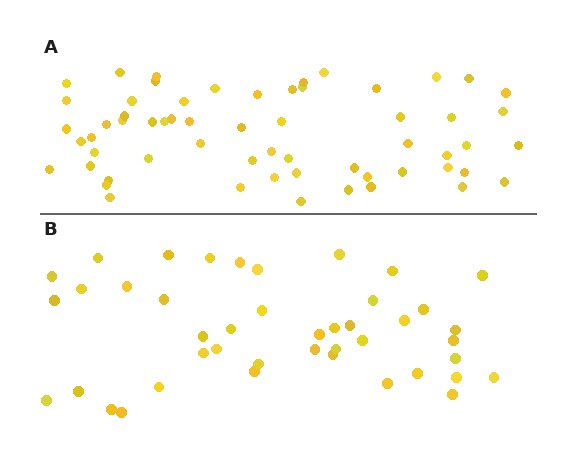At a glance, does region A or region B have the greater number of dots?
Region A (the top region) has more dots.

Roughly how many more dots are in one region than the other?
Region A has approximately 15 more dots than region B.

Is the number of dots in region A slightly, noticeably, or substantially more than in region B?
Region A has noticeably more, but not dramatically so. The ratio is roughly 1.4 to 1.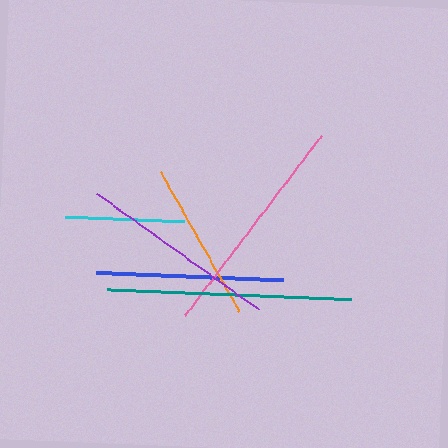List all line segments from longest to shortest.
From longest to shortest: teal, pink, purple, blue, orange, cyan.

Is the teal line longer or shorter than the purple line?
The teal line is longer than the purple line.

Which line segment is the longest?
The teal line is the longest at approximately 244 pixels.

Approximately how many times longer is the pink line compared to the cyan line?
The pink line is approximately 1.9 times the length of the cyan line.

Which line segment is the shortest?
The cyan line is the shortest at approximately 119 pixels.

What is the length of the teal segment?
The teal segment is approximately 244 pixels long.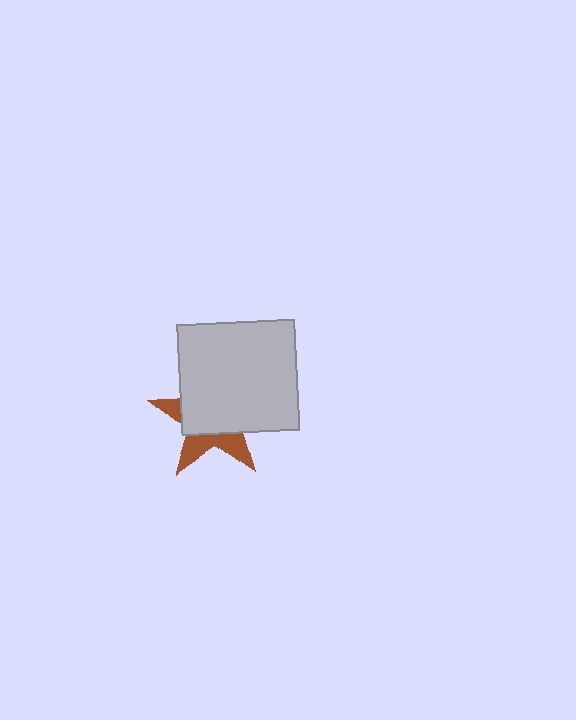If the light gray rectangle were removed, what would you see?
You would see the complete brown star.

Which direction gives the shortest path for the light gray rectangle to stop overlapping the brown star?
Moving toward the upper-right gives the shortest separation.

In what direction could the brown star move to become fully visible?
The brown star could move toward the lower-left. That would shift it out from behind the light gray rectangle entirely.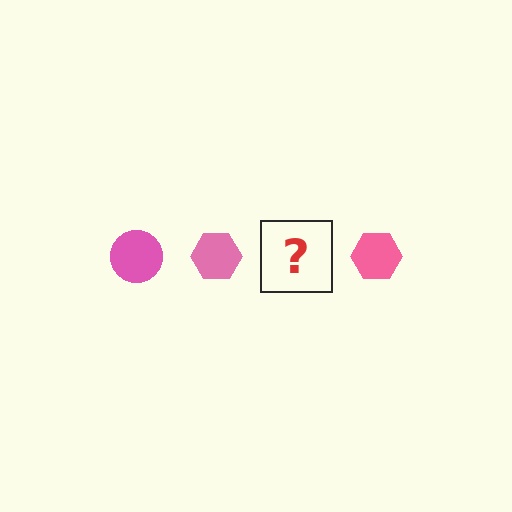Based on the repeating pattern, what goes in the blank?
The blank should be a pink circle.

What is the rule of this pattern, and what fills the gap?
The rule is that the pattern cycles through circle, hexagon shapes in pink. The gap should be filled with a pink circle.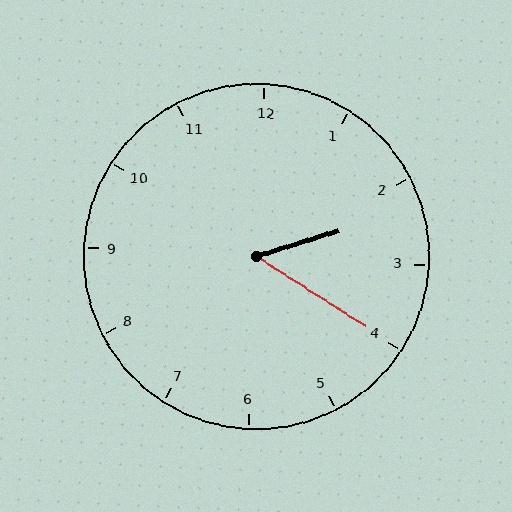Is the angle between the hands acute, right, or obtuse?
It is acute.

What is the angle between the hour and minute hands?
Approximately 50 degrees.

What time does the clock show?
2:20.